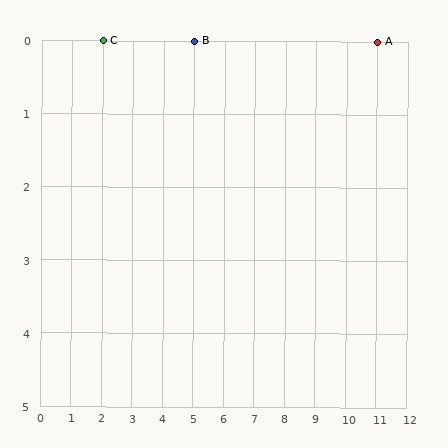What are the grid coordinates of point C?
Point C is at grid coordinates (2, 0).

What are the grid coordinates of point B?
Point B is at grid coordinates (5, 0).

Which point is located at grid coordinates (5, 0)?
Point B is at (5, 0).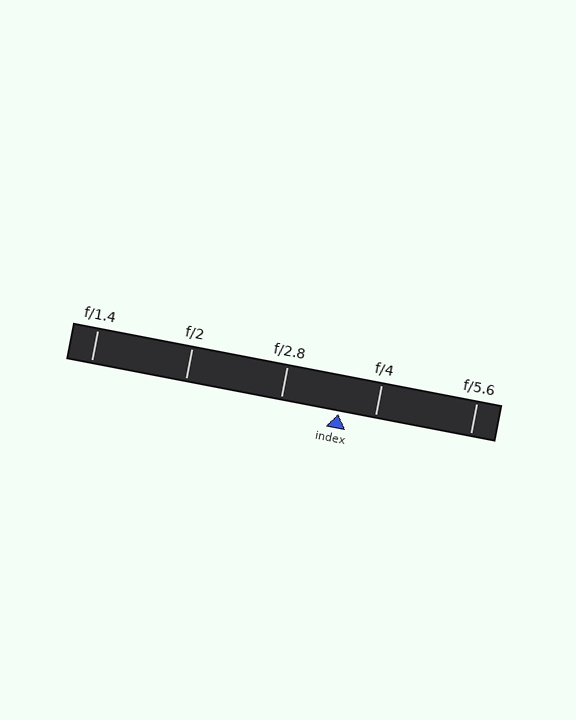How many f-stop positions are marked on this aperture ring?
There are 5 f-stop positions marked.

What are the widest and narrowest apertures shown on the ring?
The widest aperture shown is f/1.4 and the narrowest is f/5.6.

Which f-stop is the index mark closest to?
The index mark is closest to f/4.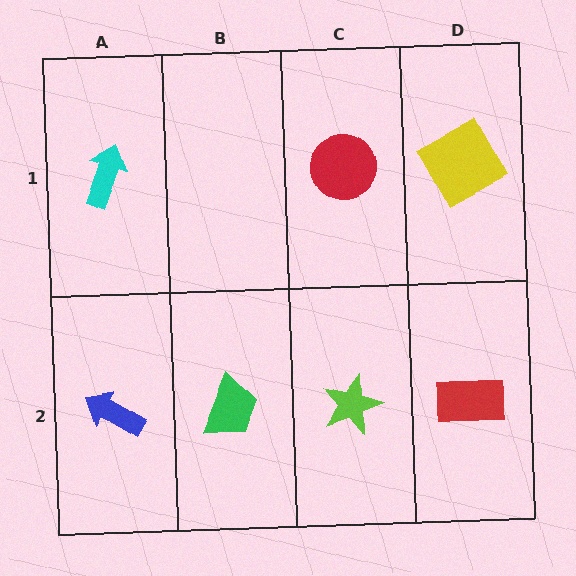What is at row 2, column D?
A red rectangle.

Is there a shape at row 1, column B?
No, that cell is empty.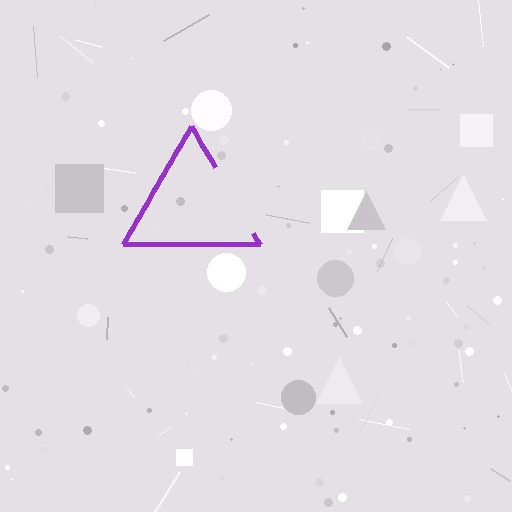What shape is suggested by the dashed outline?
The dashed outline suggests a triangle.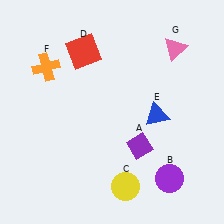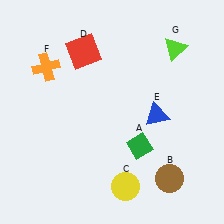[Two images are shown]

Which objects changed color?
A changed from purple to green. B changed from purple to brown. G changed from pink to lime.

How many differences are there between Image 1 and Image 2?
There are 3 differences between the two images.